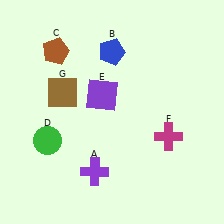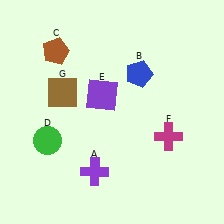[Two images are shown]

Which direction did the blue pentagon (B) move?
The blue pentagon (B) moved right.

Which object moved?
The blue pentagon (B) moved right.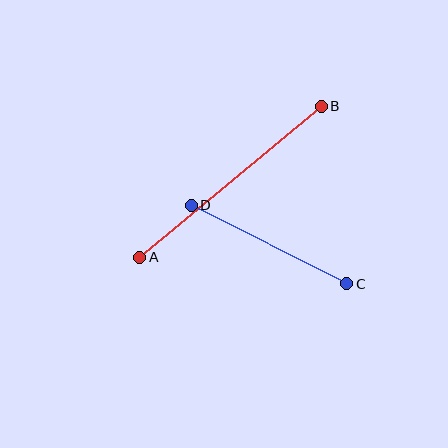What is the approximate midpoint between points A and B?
The midpoint is at approximately (230, 182) pixels.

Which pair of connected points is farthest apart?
Points A and B are farthest apart.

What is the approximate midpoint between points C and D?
The midpoint is at approximately (269, 245) pixels.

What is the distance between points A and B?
The distance is approximately 236 pixels.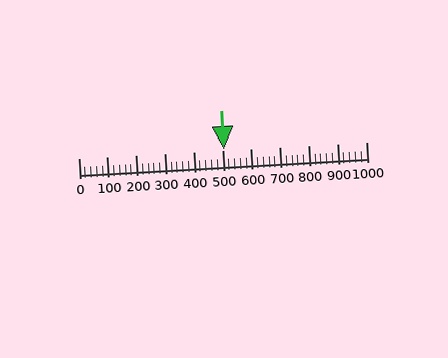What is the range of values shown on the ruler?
The ruler shows values from 0 to 1000.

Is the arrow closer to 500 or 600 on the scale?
The arrow is closer to 500.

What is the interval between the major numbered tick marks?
The major tick marks are spaced 100 units apart.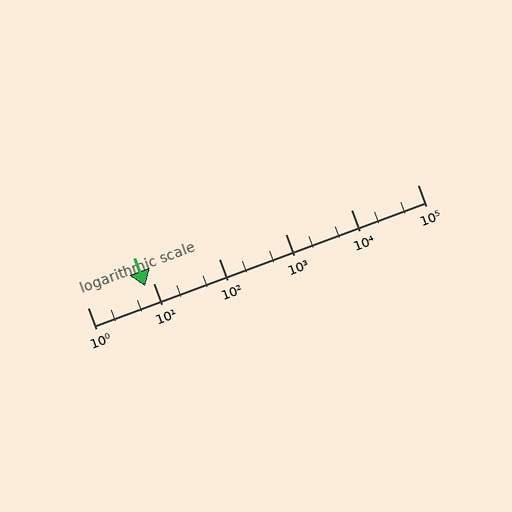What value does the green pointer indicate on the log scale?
The pointer indicates approximately 7.5.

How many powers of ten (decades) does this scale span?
The scale spans 5 decades, from 1 to 100000.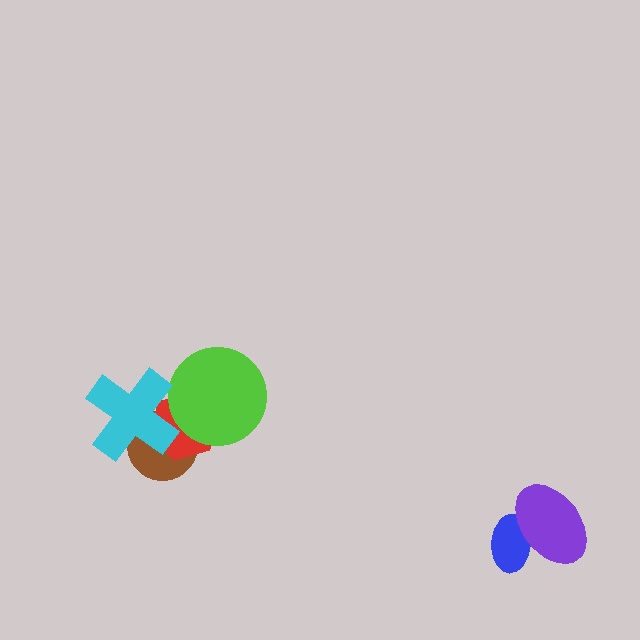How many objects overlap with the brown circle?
3 objects overlap with the brown circle.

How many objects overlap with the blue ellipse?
1 object overlaps with the blue ellipse.